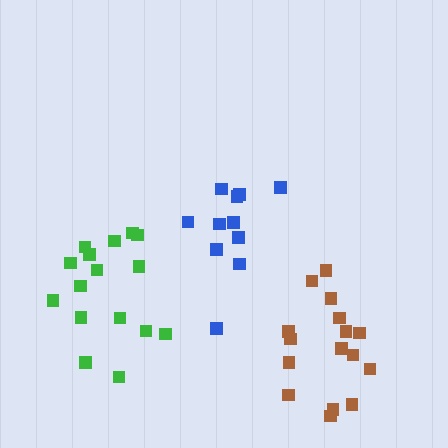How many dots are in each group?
Group 1: 16 dots, Group 2: 16 dots, Group 3: 11 dots (43 total).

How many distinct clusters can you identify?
There are 3 distinct clusters.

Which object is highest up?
The blue cluster is topmost.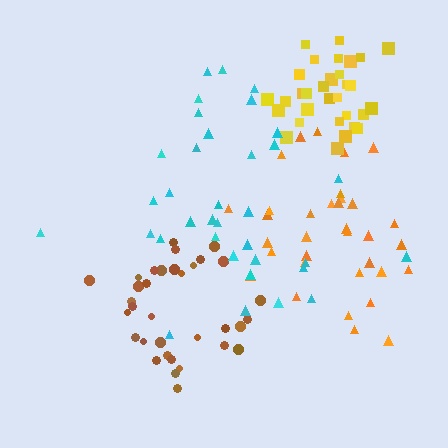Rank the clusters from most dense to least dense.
yellow, brown, orange, cyan.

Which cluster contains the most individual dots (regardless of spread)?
Cyan (35).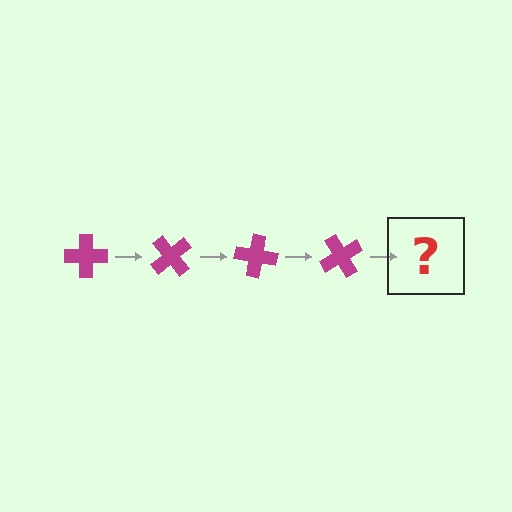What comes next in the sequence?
The next element should be a magenta cross rotated 200 degrees.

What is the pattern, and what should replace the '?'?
The pattern is that the cross rotates 50 degrees each step. The '?' should be a magenta cross rotated 200 degrees.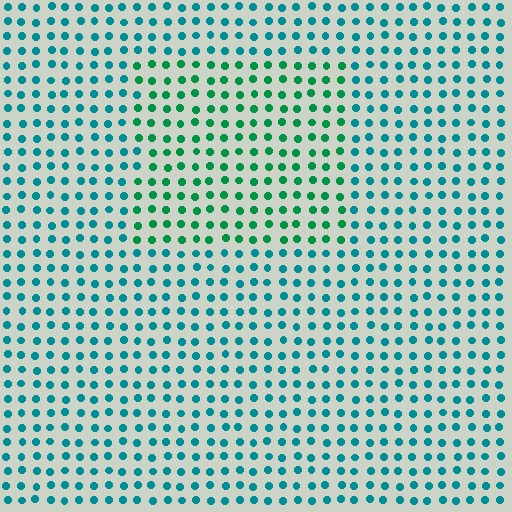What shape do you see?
I see a rectangle.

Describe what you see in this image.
The image is filled with small teal elements in a uniform arrangement. A rectangle-shaped region is visible where the elements are tinted to a slightly different hue, forming a subtle color boundary.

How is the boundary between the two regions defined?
The boundary is defined purely by a slight shift in hue (about 35 degrees). Spacing, size, and orientation are identical on both sides.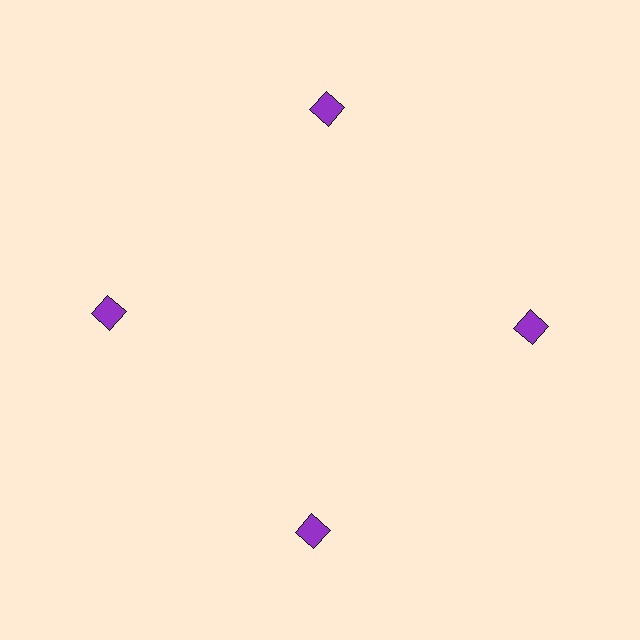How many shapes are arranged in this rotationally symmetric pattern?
There are 4 shapes, arranged in 4 groups of 1.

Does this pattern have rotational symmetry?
Yes, this pattern has 4-fold rotational symmetry. It looks the same after rotating 90 degrees around the center.